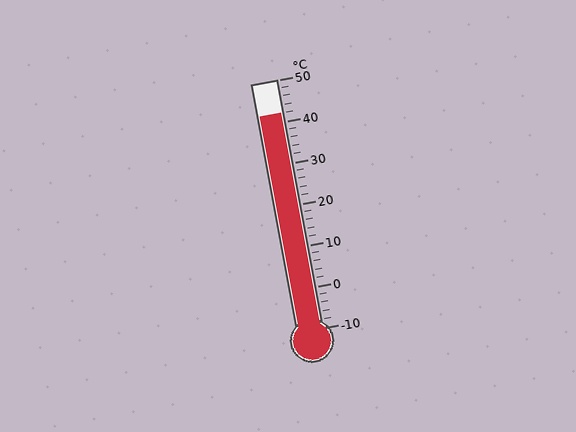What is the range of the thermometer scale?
The thermometer scale ranges from -10°C to 50°C.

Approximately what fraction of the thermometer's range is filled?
The thermometer is filled to approximately 85% of its range.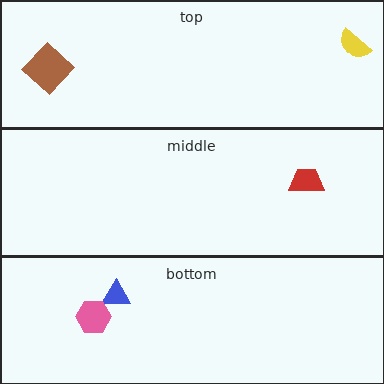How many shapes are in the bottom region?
2.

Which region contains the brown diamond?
The top region.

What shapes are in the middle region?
The red trapezoid.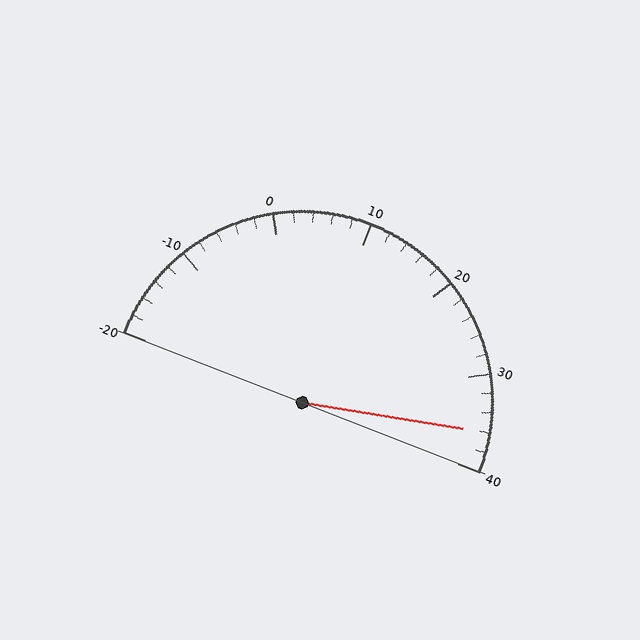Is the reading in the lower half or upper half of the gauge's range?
The reading is in the upper half of the range (-20 to 40).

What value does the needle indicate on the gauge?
The needle indicates approximately 36.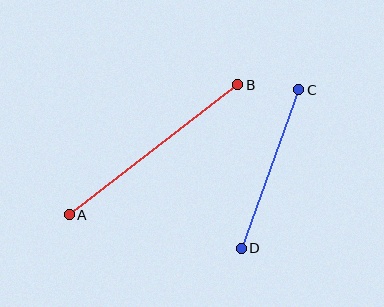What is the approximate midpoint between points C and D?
The midpoint is at approximately (270, 169) pixels.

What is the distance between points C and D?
The distance is approximately 169 pixels.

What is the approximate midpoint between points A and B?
The midpoint is at approximately (154, 150) pixels.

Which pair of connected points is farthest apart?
Points A and B are farthest apart.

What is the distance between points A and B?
The distance is approximately 213 pixels.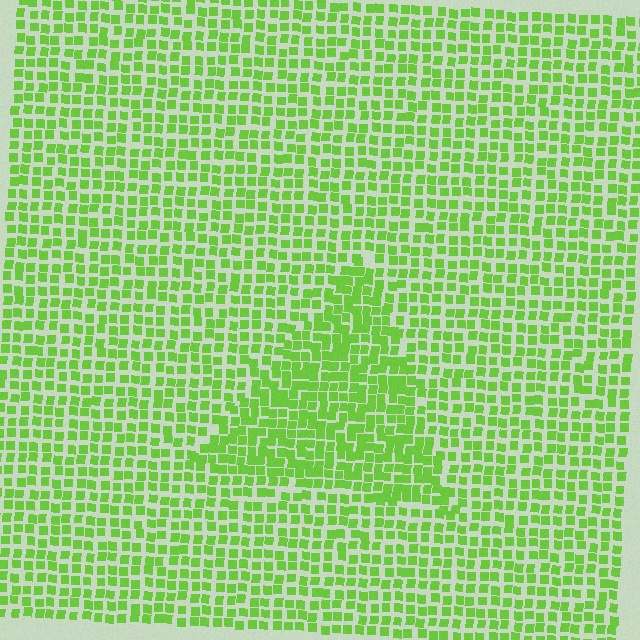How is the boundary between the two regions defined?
The boundary is defined by a change in element density (approximately 1.5x ratio). All elements are the same color, size, and shape.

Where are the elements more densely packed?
The elements are more densely packed inside the triangle boundary.